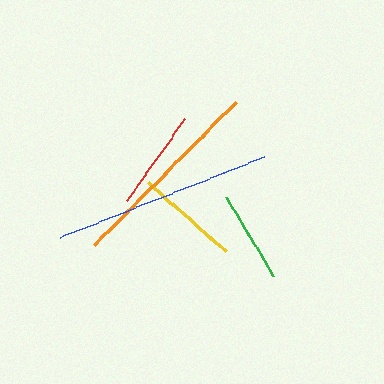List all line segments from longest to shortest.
From longest to shortest: blue, orange, yellow, red, green.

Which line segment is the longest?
The blue line is the longest at approximately 219 pixels.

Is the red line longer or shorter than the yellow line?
The yellow line is longer than the red line.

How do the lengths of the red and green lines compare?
The red and green lines are approximately the same length.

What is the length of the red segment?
The red segment is approximately 100 pixels long.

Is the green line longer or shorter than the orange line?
The orange line is longer than the green line.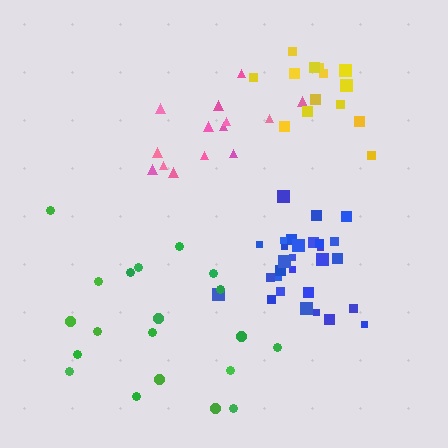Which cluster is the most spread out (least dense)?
Green.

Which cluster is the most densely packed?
Blue.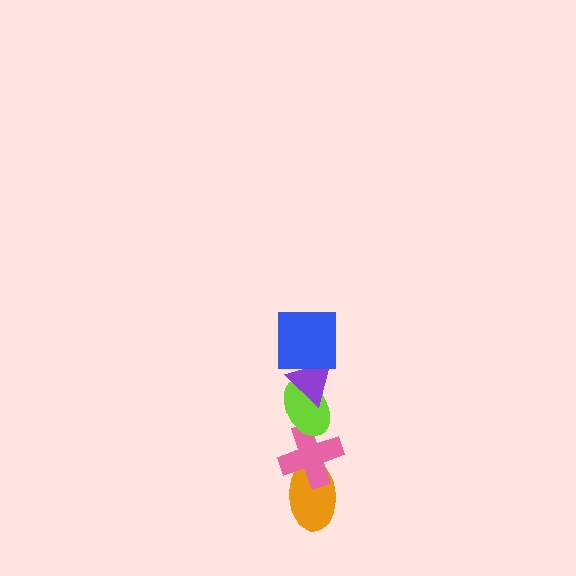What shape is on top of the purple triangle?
The blue square is on top of the purple triangle.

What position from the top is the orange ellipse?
The orange ellipse is 5th from the top.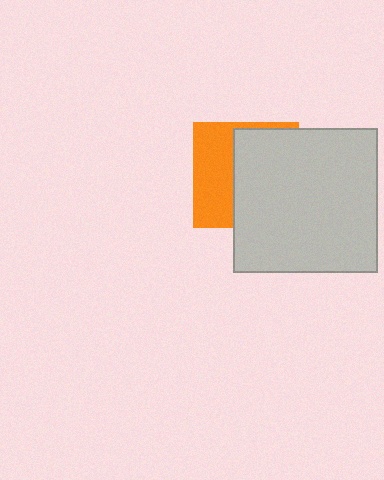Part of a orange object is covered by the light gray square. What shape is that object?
It is a square.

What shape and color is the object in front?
The object in front is a light gray square.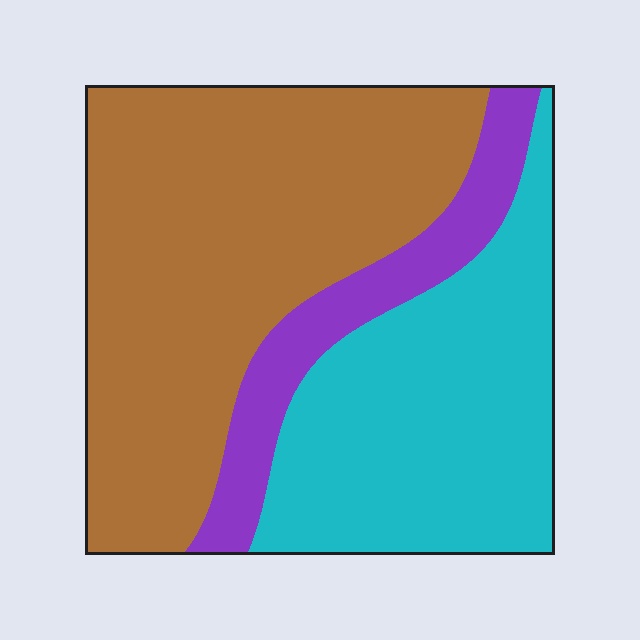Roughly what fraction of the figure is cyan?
Cyan takes up about one third (1/3) of the figure.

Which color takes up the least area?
Purple, at roughly 15%.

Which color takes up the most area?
Brown, at roughly 50%.